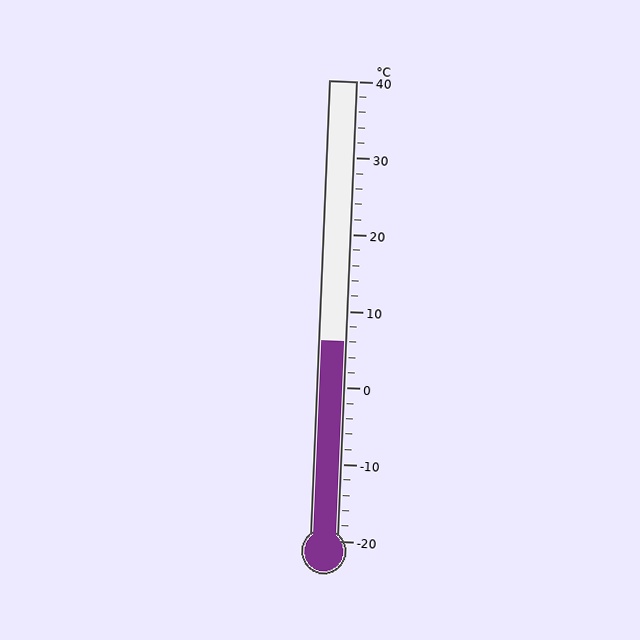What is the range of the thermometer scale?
The thermometer scale ranges from -20°C to 40°C.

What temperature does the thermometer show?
The thermometer shows approximately 6°C.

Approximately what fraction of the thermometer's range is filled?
The thermometer is filled to approximately 45% of its range.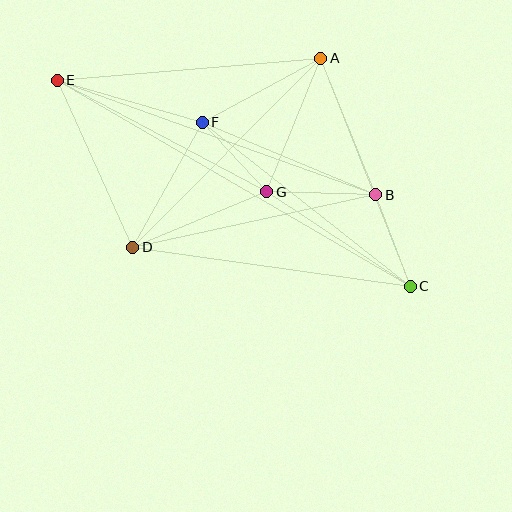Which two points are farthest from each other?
Points C and E are farthest from each other.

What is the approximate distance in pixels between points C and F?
The distance between C and F is approximately 265 pixels.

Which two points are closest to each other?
Points F and G are closest to each other.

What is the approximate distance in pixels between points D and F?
The distance between D and F is approximately 143 pixels.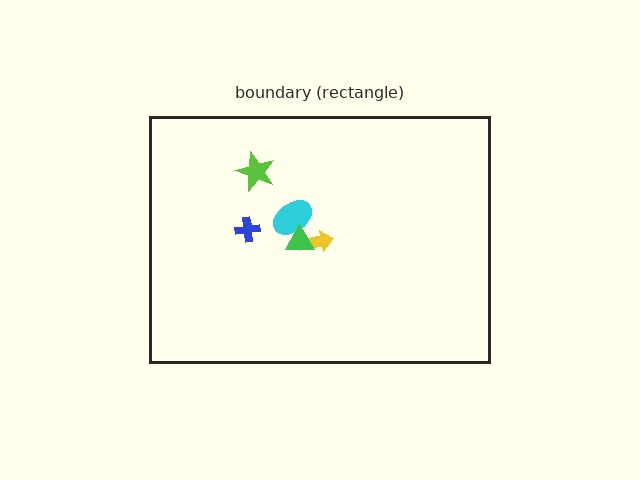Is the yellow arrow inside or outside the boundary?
Inside.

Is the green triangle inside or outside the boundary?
Inside.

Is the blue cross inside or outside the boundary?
Inside.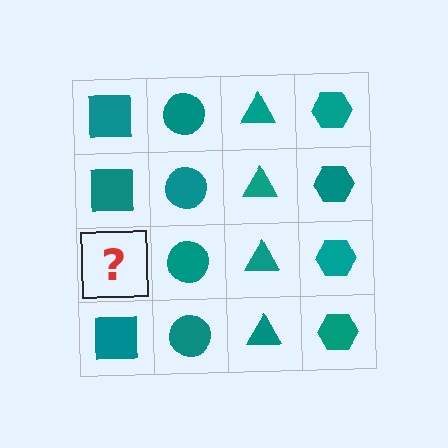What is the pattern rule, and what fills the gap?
The rule is that each column has a consistent shape. The gap should be filled with a teal square.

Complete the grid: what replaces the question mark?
The question mark should be replaced with a teal square.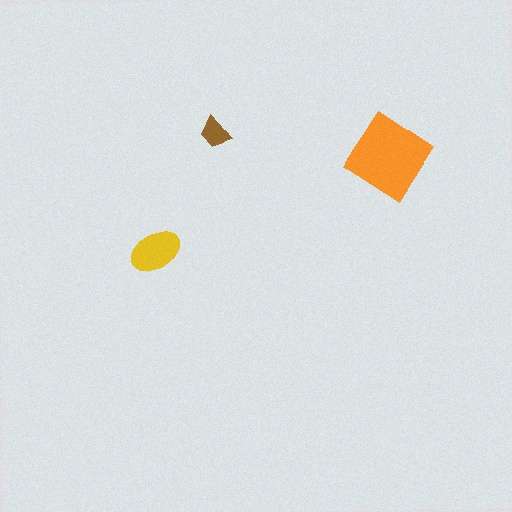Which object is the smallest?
The brown trapezoid.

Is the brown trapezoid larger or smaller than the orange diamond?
Smaller.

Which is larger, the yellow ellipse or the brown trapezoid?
The yellow ellipse.